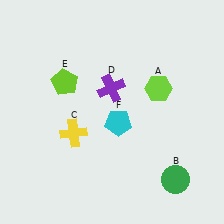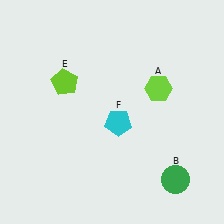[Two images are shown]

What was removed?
The yellow cross (C), the purple cross (D) were removed in Image 2.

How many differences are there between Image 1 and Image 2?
There are 2 differences between the two images.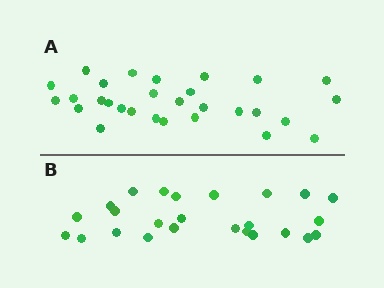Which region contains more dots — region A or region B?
Region A (the top region) has more dots.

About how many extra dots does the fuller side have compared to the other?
Region A has about 4 more dots than region B.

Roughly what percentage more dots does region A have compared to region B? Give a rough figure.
About 15% more.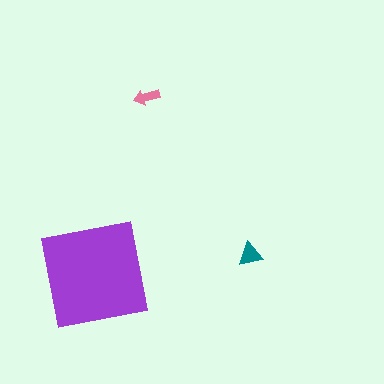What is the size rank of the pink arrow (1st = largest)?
3rd.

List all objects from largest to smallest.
The purple square, the teal triangle, the pink arrow.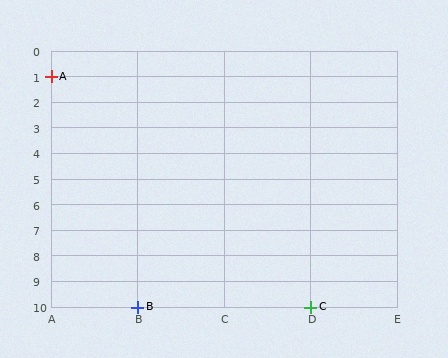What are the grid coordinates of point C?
Point C is at grid coordinates (D, 10).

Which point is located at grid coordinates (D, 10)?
Point C is at (D, 10).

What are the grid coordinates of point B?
Point B is at grid coordinates (B, 10).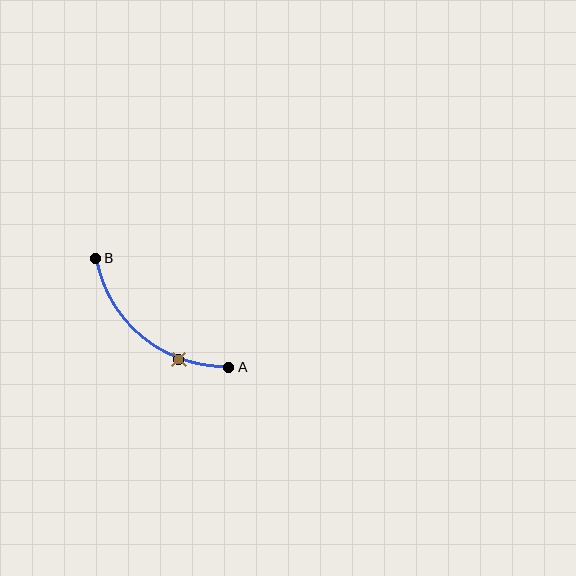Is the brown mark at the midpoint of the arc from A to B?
No. The brown mark lies on the arc but is closer to endpoint A. The arc midpoint would be at the point on the curve equidistant along the arc from both A and B.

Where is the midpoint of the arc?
The arc midpoint is the point on the curve farthest from the straight line joining A and B. It sits below and to the left of that line.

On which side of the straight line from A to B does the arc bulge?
The arc bulges below and to the left of the straight line connecting A and B.